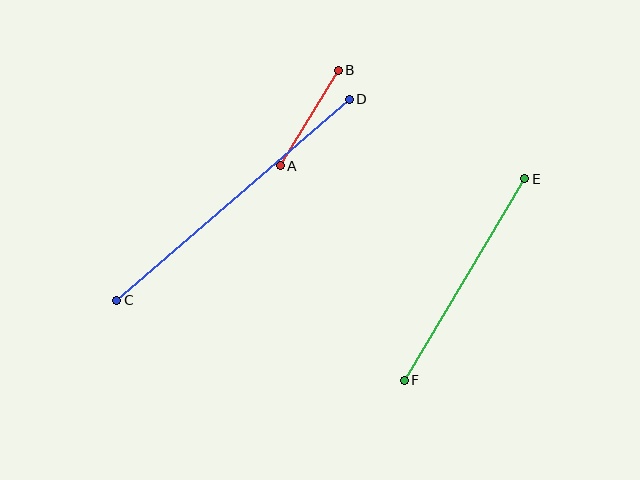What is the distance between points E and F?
The distance is approximately 234 pixels.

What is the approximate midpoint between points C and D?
The midpoint is at approximately (233, 200) pixels.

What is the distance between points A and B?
The distance is approximately 112 pixels.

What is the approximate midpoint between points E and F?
The midpoint is at approximately (464, 280) pixels.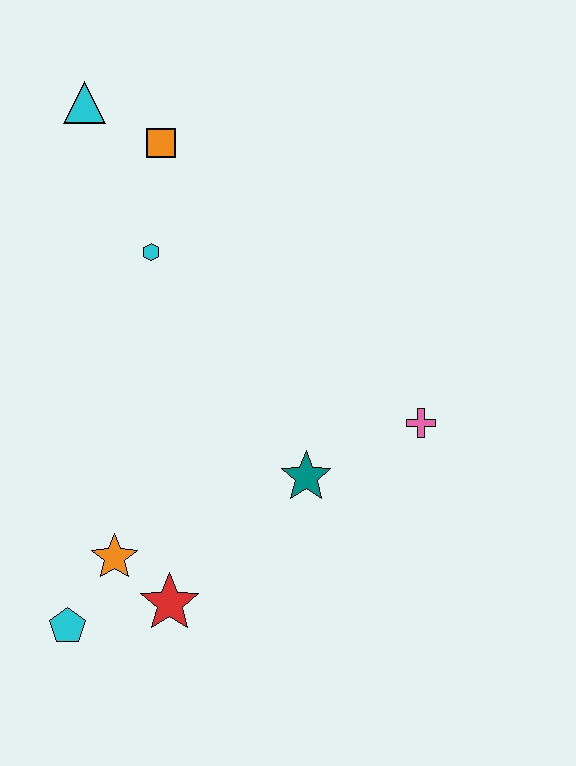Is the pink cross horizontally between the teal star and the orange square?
No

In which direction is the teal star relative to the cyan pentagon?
The teal star is to the right of the cyan pentagon.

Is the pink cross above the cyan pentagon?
Yes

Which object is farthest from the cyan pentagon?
The cyan triangle is farthest from the cyan pentagon.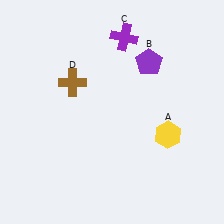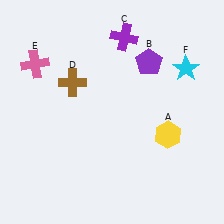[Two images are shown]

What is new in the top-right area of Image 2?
A cyan star (F) was added in the top-right area of Image 2.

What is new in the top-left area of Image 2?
A pink cross (E) was added in the top-left area of Image 2.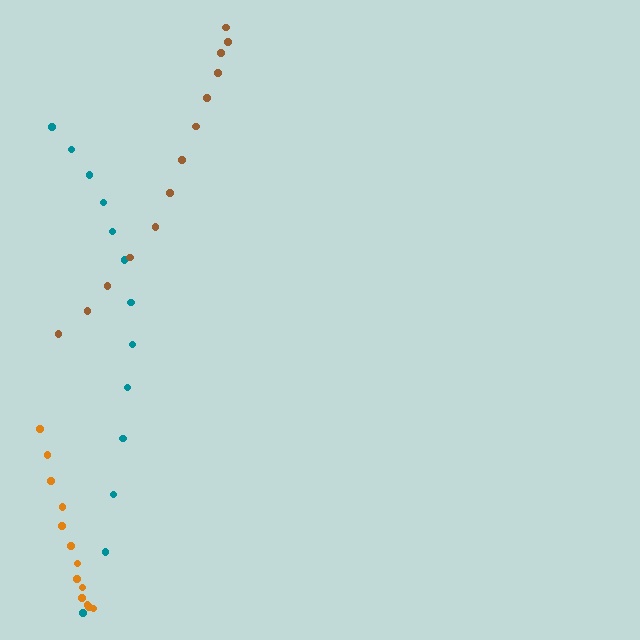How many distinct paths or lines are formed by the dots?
There are 3 distinct paths.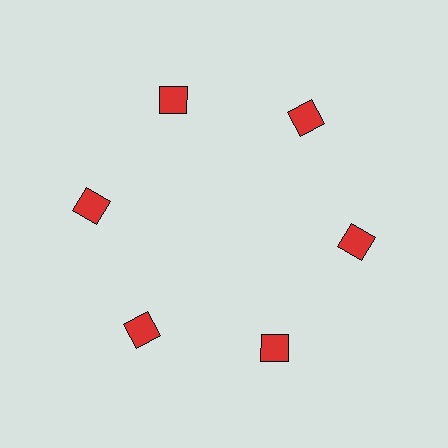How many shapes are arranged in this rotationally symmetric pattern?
There are 6 shapes, arranged in 6 groups of 1.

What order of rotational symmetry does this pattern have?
This pattern has 6-fold rotational symmetry.